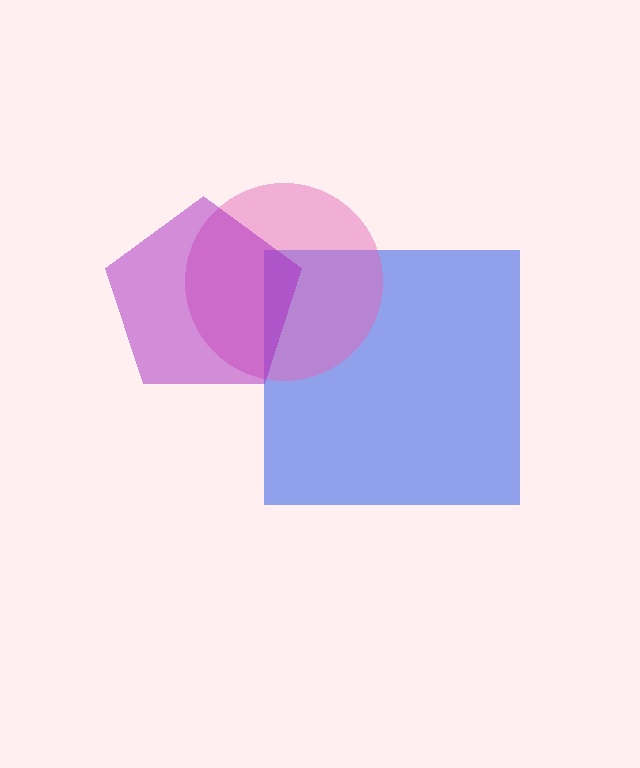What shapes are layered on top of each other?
The layered shapes are: a blue square, a pink circle, a purple pentagon.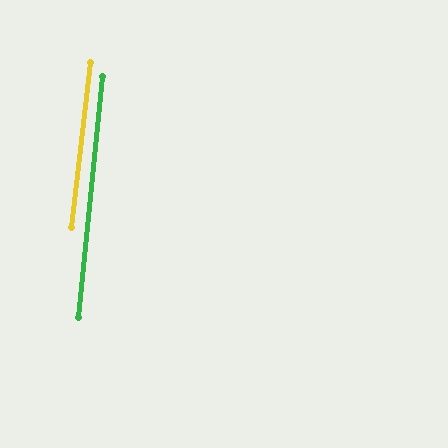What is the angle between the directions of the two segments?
Approximately 1 degree.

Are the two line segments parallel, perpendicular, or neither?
Parallel — their directions differ by only 0.9°.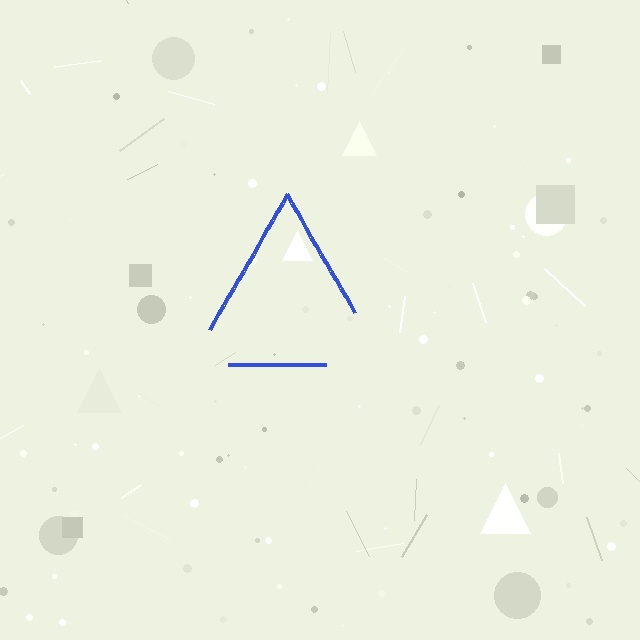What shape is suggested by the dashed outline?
The dashed outline suggests a triangle.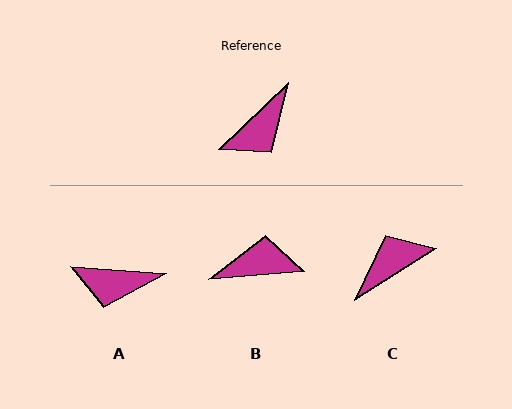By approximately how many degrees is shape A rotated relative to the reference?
Approximately 48 degrees clockwise.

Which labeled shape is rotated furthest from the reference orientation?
C, about 168 degrees away.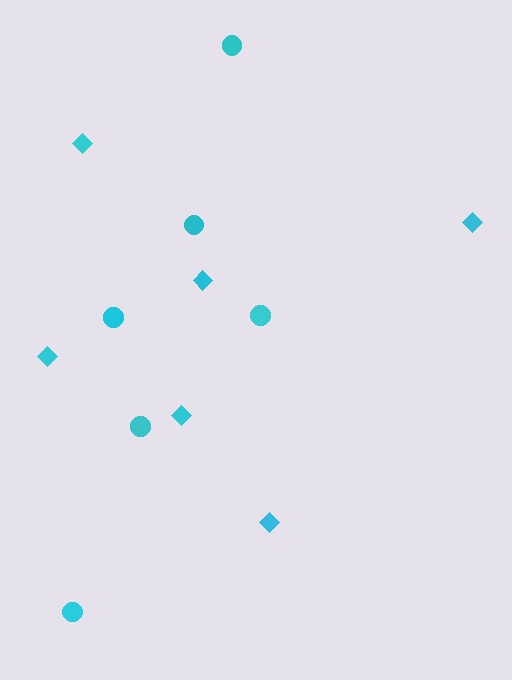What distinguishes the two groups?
There are 2 groups: one group of diamonds (6) and one group of circles (6).